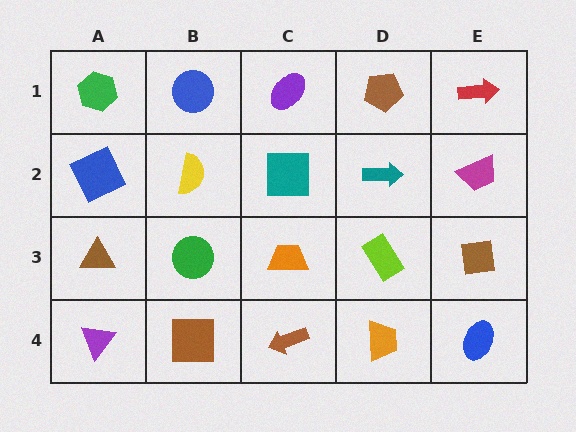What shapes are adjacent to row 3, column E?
A magenta trapezoid (row 2, column E), a blue ellipse (row 4, column E), a lime rectangle (row 3, column D).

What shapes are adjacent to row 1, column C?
A teal square (row 2, column C), a blue circle (row 1, column B), a brown pentagon (row 1, column D).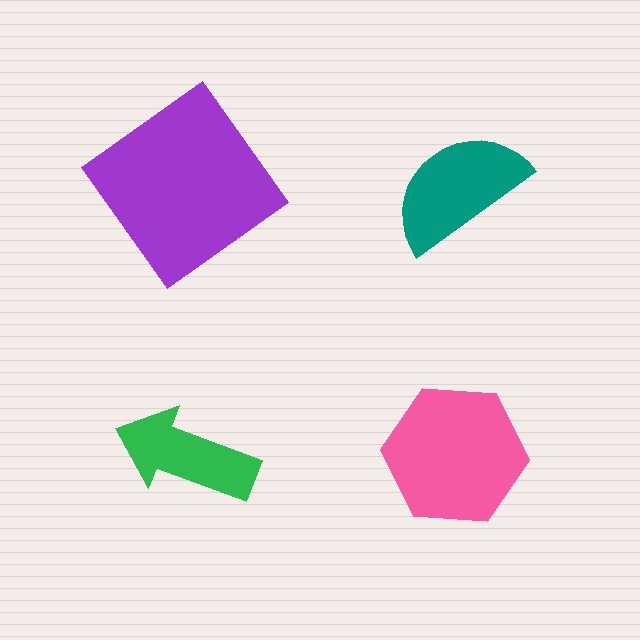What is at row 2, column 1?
A green arrow.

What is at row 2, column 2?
A pink hexagon.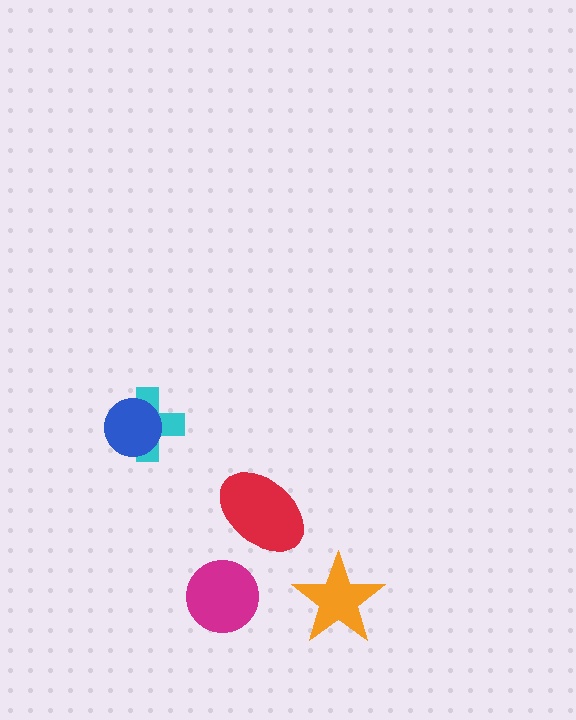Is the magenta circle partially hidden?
No, no other shape covers it.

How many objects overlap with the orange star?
0 objects overlap with the orange star.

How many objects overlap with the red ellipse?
0 objects overlap with the red ellipse.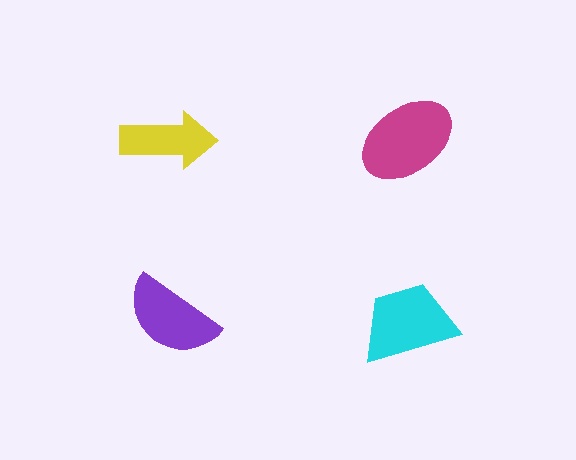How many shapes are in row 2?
2 shapes.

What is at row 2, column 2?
A cyan trapezoid.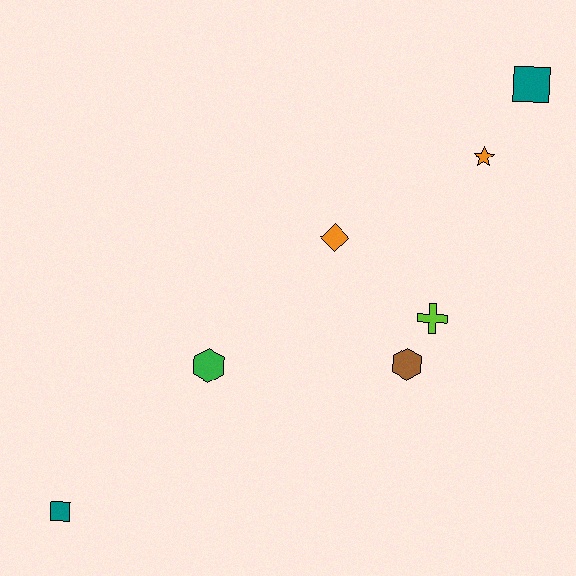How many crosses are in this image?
There is 1 cross.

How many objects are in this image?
There are 7 objects.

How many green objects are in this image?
There is 1 green object.